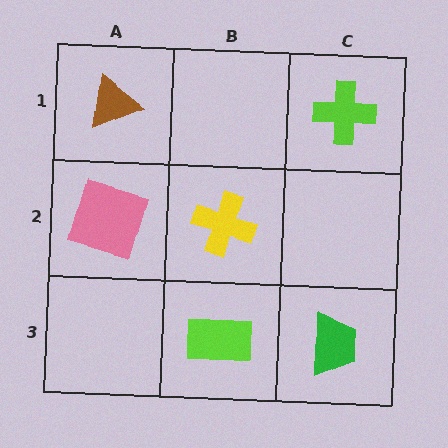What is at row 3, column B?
A lime rectangle.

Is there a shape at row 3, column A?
No, that cell is empty.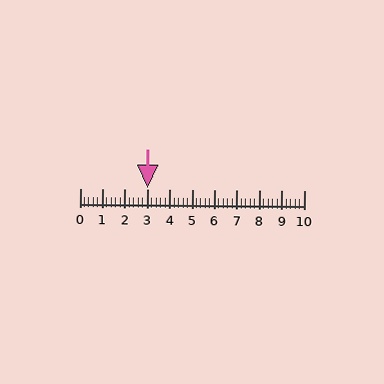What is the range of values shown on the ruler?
The ruler shows values from 0 to 10.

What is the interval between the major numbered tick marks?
The major tick marks are spaced 1 units apart.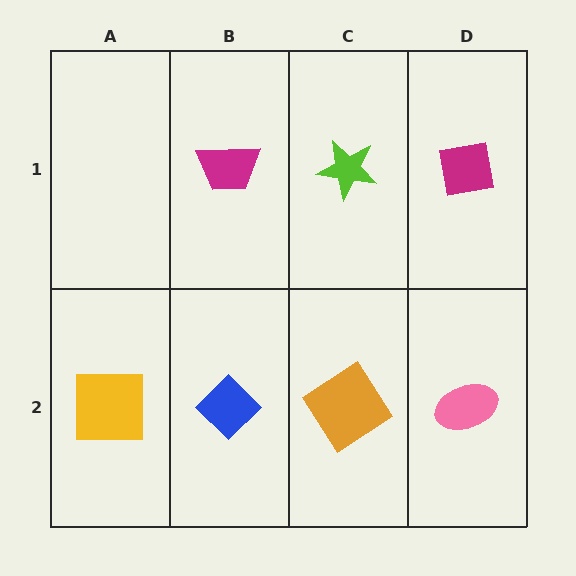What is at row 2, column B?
A blue diamond.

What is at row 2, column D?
A pink ellipse.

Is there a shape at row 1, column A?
No, that cell is empty.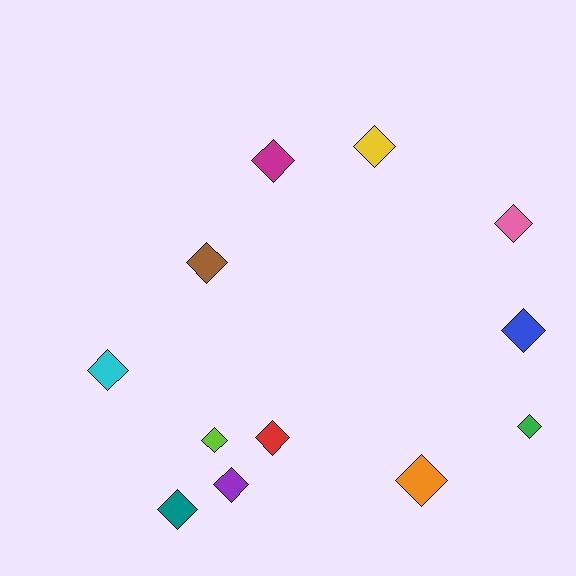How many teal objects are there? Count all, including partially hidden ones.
There is 1 teal object.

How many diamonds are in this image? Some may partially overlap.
There are 12 diamonds.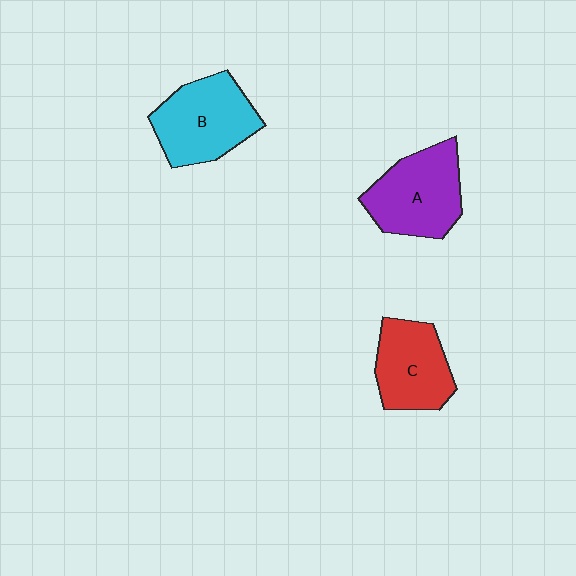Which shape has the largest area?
Shape A (purple).